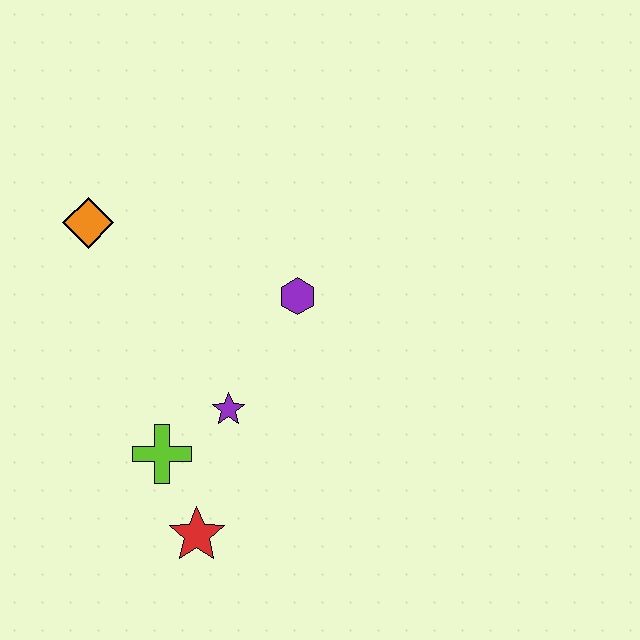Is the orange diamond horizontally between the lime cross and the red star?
No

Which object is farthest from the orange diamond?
The red star is farthest from the orange diamond.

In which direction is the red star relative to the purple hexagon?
The red star is below the purple hexagon.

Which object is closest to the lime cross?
The purple star is closest to the lime cross.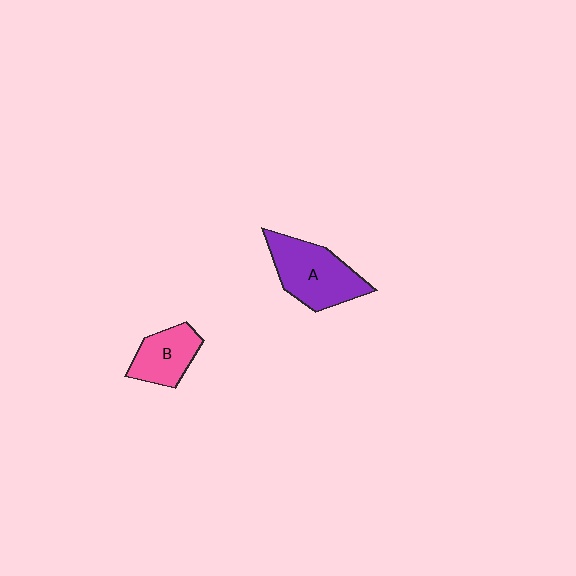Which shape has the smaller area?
Shape B (pink).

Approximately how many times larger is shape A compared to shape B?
Approximately 1.5 times.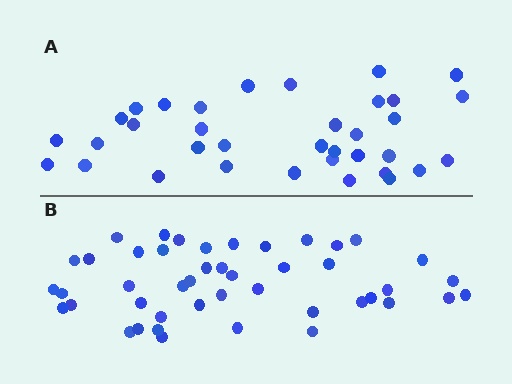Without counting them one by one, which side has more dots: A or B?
Region B (the bottom region) has more dots.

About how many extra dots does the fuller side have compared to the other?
Region B has roughly 10 or so more dots than region A.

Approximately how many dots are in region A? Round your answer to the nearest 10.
About 40 dots. (The exact count is 35, which rounds to 40.)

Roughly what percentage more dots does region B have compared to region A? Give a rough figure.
About 30% more.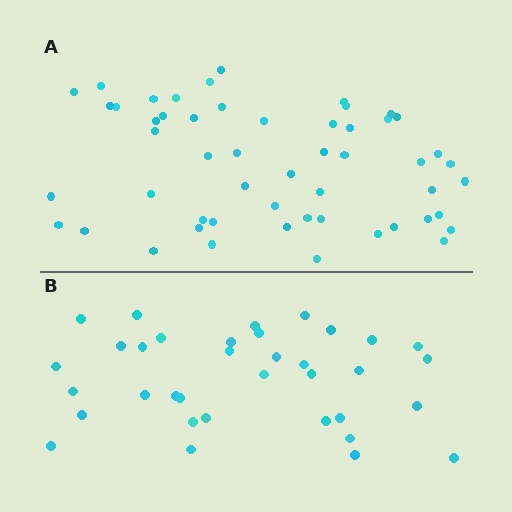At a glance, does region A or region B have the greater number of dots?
Region A (the top region) has more dots.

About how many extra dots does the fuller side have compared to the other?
Region A has approximately 20 more dots than region B.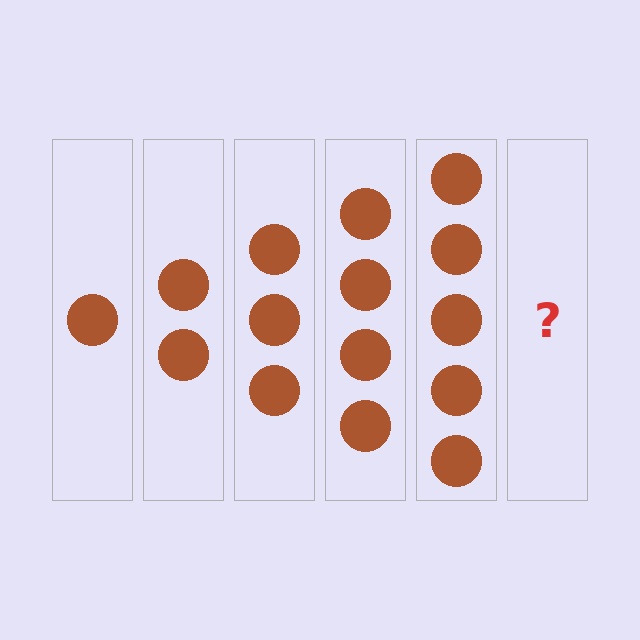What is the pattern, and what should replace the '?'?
The pattern is that each step adds one more circle. The '?' should be 6 circles.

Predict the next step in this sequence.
The next step is 6 circles.